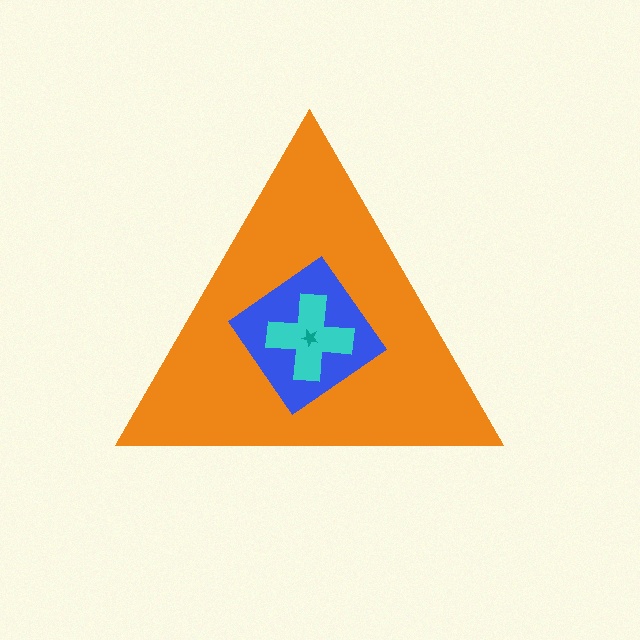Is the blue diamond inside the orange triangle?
Yes.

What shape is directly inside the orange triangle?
The blue diamond.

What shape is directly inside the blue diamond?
The cyan cross.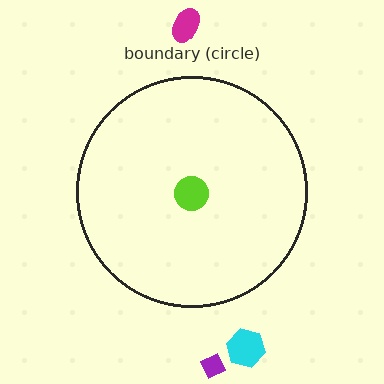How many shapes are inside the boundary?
1 inside, 3 outside.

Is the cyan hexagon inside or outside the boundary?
Outside.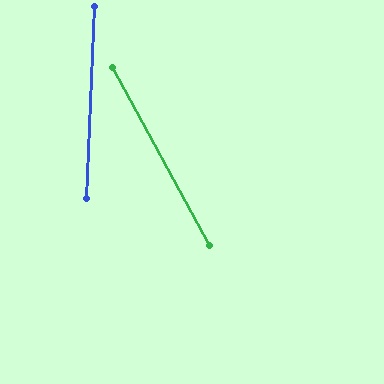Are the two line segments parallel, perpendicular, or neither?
Neither parallel nor perpendicular — they differ by about 31°.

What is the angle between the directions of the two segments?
Approximately 31 degrees.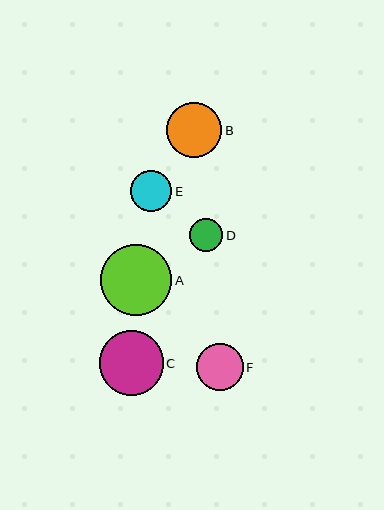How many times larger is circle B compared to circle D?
Circle B is approximately 1.7 times the size of circle D.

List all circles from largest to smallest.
From largest to smallest: A, C, B, F, E, D.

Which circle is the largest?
Circle A is the largest with a size of approximately 71 pixels.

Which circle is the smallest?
Circle D is the smallest with a size of approximately 34 pixels.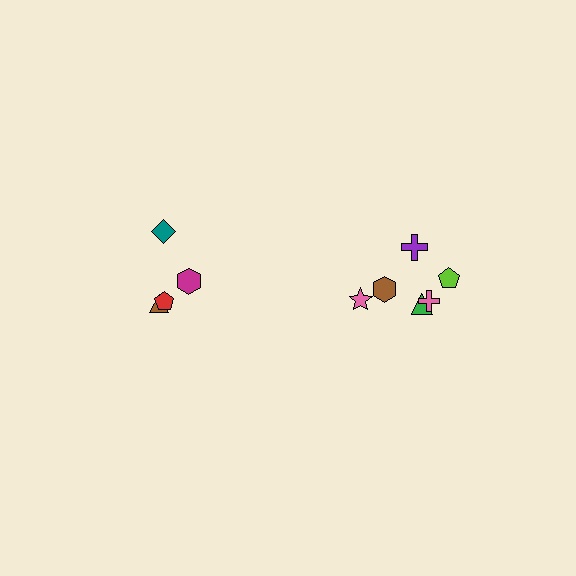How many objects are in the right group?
There are 6 objects.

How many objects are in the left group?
There are 4 objects.